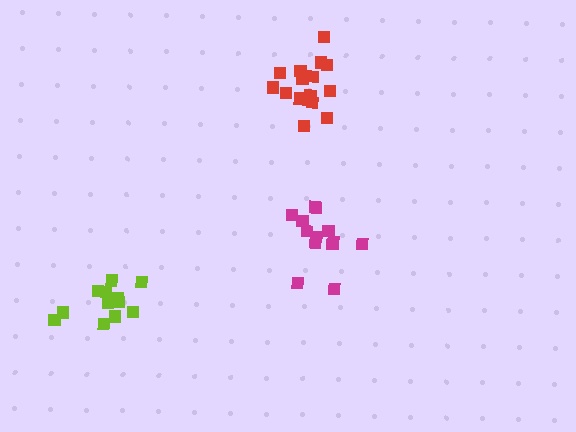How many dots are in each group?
Group 1: 13 dots, Group 2: 12 dots, Group 3: 16 dots (41 total).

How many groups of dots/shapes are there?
There are 3 groups.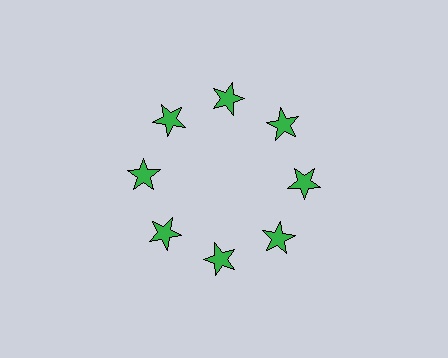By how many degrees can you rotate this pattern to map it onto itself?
The pattern maps onto itself every 45 degrees of rotation.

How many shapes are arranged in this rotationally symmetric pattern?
There are 8 shapes, arranged in 8 groups of 1.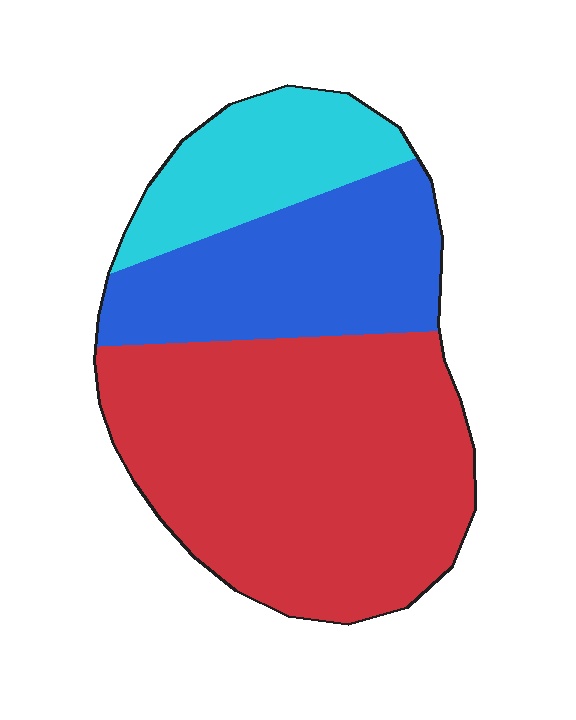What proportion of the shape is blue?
Blue takes up about one quarter (1/4) of the shape.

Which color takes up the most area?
Red, at roughly 55%.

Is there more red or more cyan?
Red.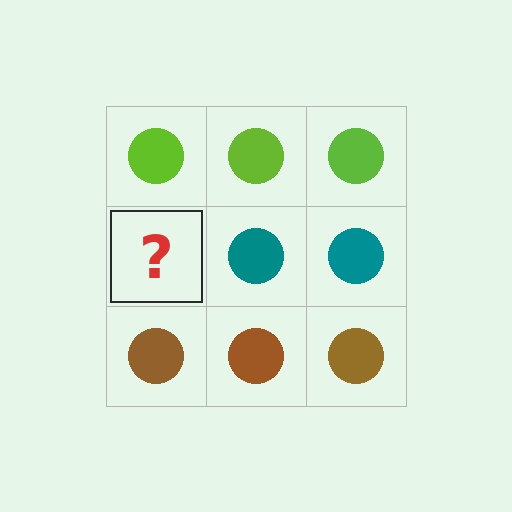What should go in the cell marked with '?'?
The missing cell should contain a teal circle.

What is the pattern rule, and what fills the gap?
The rule is that each row has a consistent color. The gap should be filled with a teal circle.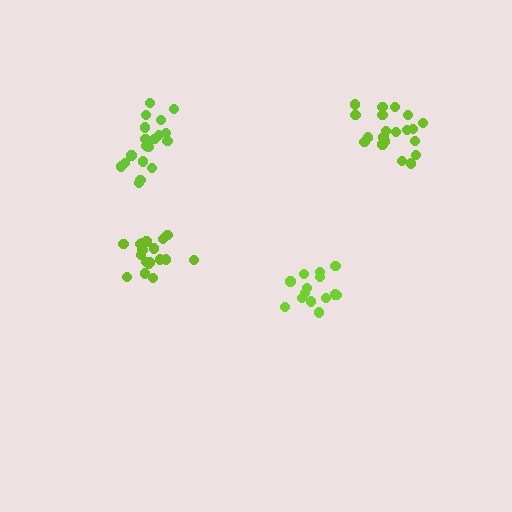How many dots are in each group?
Group 1: 14 dots, Group 2: 19 dots, Group 3: 18 dots, Group 4: 20 dots (71 total).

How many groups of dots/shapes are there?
There are 4 groups.